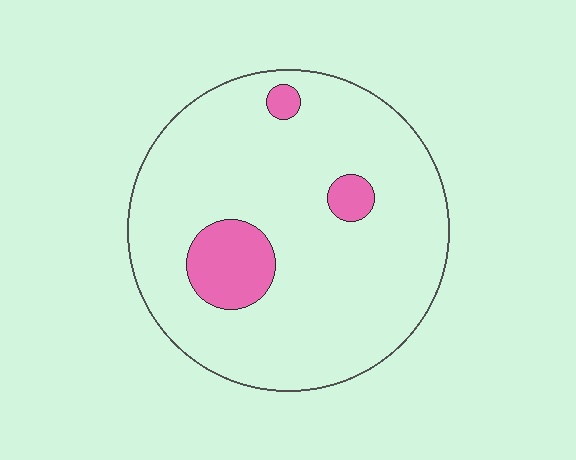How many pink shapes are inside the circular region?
3.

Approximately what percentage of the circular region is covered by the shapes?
Approximately 10%.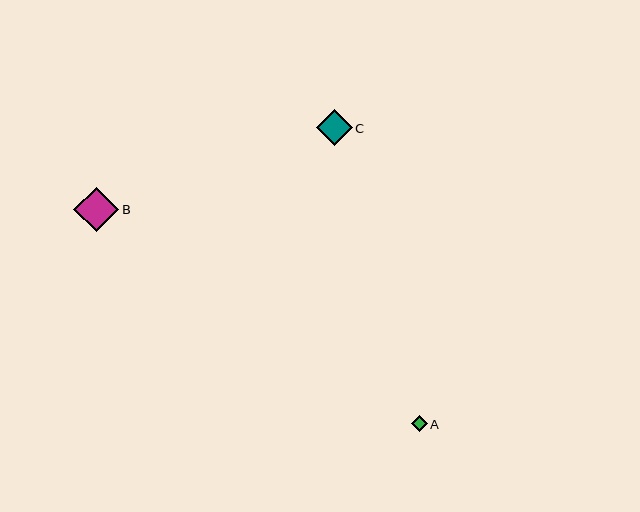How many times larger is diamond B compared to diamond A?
Diamond B is approximately 2.8 times the size of diamond A.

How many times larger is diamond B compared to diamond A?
Diamond B is approximately 2.8 times the size of diamond A.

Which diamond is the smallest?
Diamond A is the smallest with a size of approximately 16 pixels.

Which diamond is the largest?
Diamond B is the largest with a size of approximately 45 pixels.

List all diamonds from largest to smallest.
From largest to smallest: B, C, A.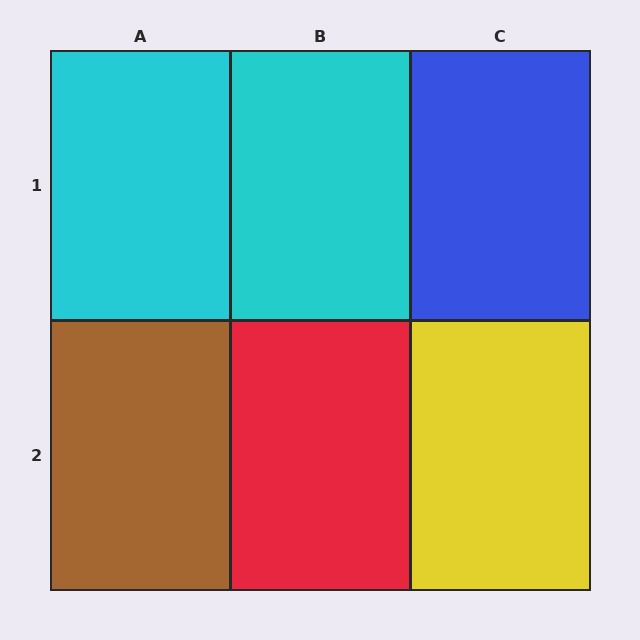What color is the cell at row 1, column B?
Cyan.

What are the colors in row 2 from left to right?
Brown, red, yellow.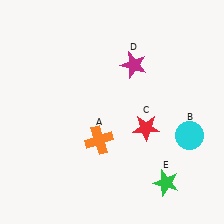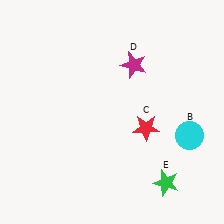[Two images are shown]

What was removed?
The orange cross (A) was removed in Image 2.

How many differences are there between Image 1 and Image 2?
There is 1 difference between the two images.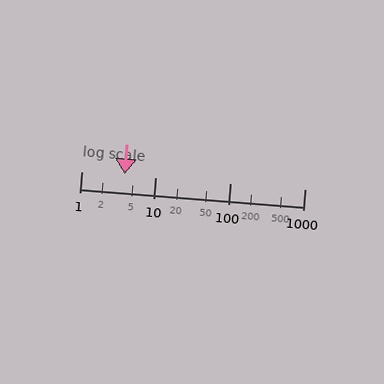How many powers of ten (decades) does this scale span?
The scale spans 3 decades, from 1 to 1000.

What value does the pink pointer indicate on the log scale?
The pointer indicates approximately 3.8.